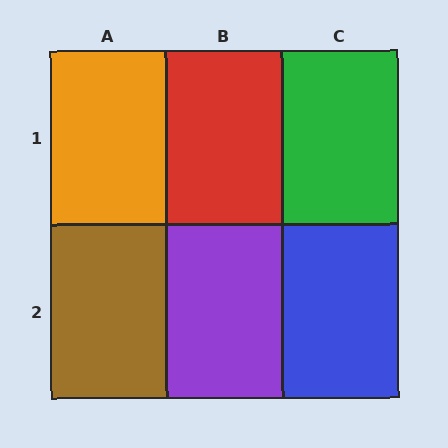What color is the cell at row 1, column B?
Red.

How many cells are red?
1 cell is red.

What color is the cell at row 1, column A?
Orange.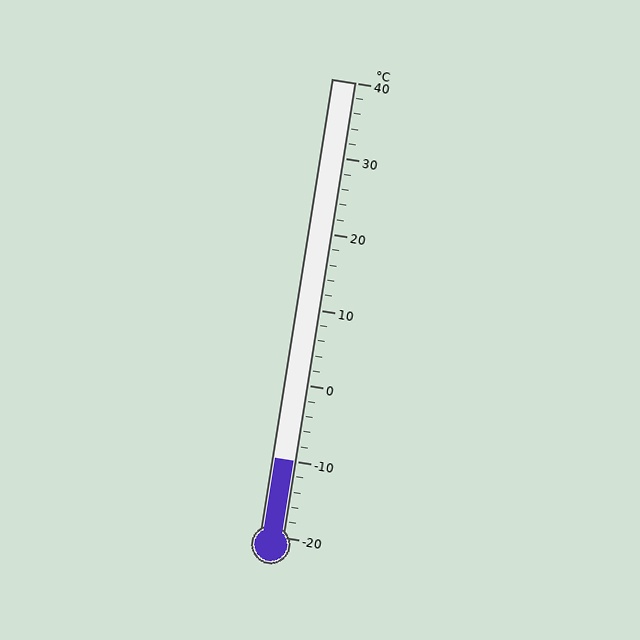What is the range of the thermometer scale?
The thermometer scale ranges from -20°C to 40°C.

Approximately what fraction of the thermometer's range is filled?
The thermometer is filled to approximately 15% of its range.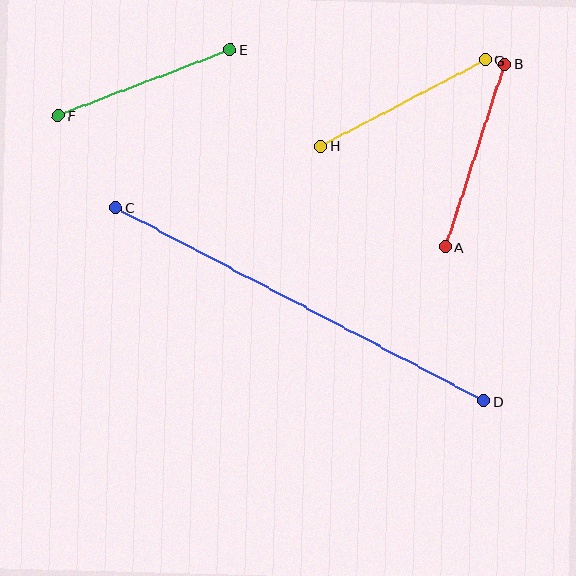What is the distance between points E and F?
The distance is approximately 184 pixels.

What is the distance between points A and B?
The distance is approximately 192 pixels.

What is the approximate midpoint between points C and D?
The midpoint is at approximately (300, 304) pixels.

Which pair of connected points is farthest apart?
Points C and D are farthest apart.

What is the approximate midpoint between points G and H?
The midpoint is at approximately (403, 103) pixels.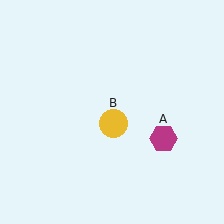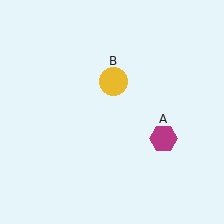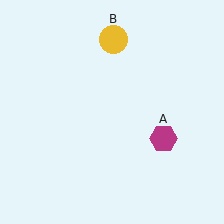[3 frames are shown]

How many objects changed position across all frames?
1 object changed position: yellow circle (object B).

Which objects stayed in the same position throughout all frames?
Magenta hexagon (object A) remained stationary.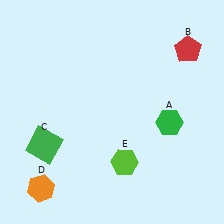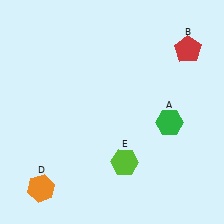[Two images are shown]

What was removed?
The green square (C) was removed in Image 2.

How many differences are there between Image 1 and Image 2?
There is 1 difference between the two images.